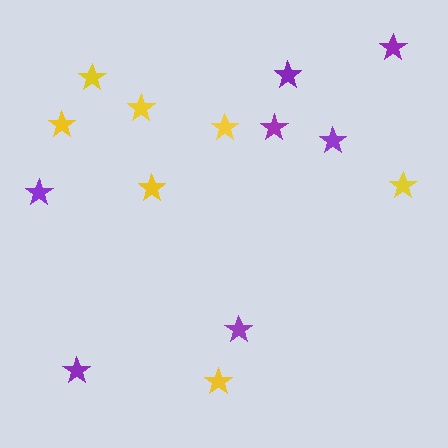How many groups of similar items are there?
There are 2 groups: one group of yellow stars (7) and one group of purple stars (7).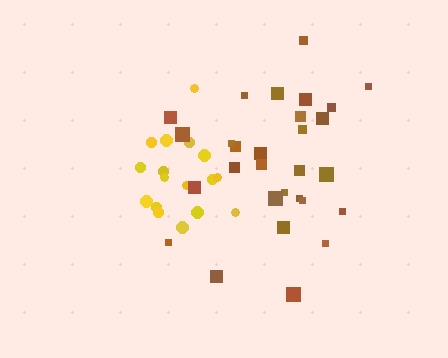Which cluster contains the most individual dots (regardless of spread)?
Brown (31).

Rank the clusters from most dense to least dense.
yellow, brown.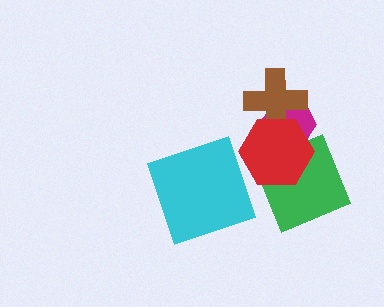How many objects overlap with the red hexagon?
3 objects overlap with the red hexagon.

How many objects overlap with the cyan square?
0 objects overlap with the cyan square.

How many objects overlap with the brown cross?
2 objects overlap with the brown cross.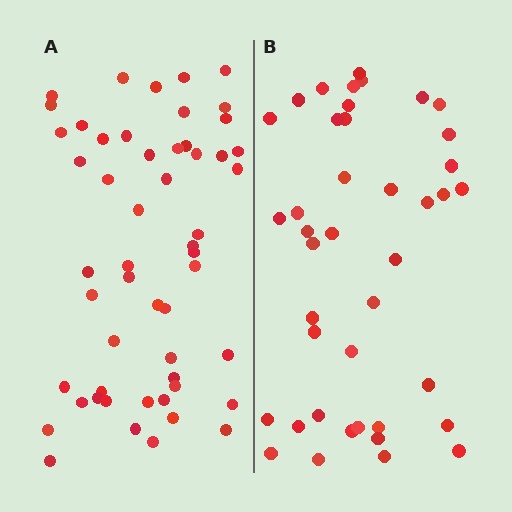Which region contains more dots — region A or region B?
Region A (the left region) has more dots.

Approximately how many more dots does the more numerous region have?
Region A has roughly 12 or so more dots than region B.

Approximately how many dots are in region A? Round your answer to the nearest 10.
About 50 dots. (The exact count is 53, which rounds to 50.)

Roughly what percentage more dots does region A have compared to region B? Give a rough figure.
About 30% more.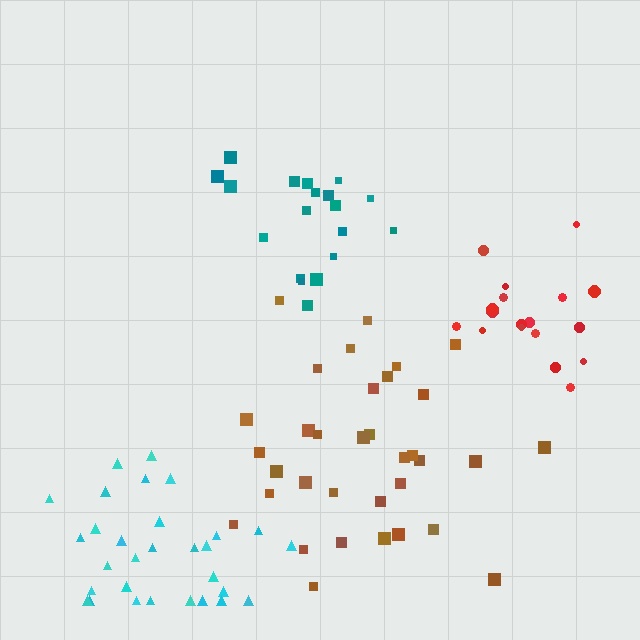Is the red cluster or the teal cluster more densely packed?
Red.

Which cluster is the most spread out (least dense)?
Teal.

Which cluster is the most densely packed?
Red.